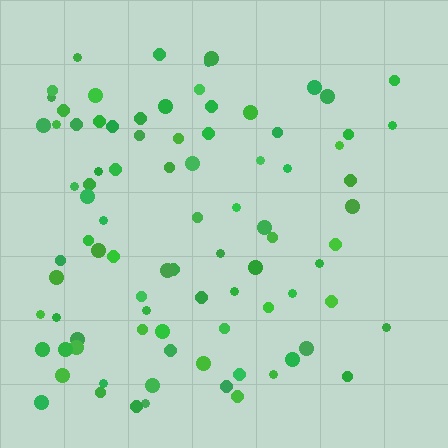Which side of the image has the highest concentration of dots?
The left.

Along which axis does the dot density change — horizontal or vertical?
Horizontal.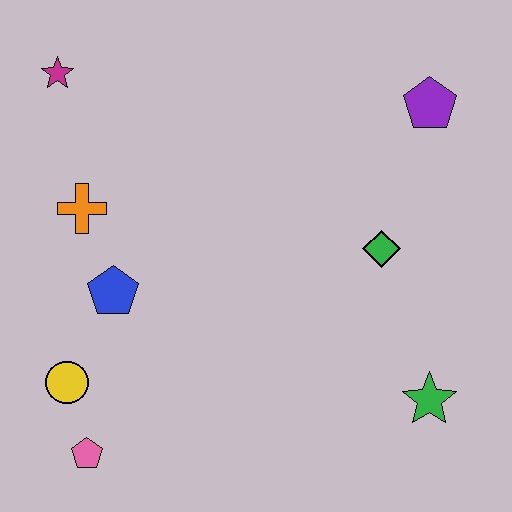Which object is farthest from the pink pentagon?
The purple pentagon is farthest from the pink pentagon.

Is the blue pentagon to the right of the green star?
No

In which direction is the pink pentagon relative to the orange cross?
The pink pentagon is below the orange cross.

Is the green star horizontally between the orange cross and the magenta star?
No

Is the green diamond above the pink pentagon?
Yes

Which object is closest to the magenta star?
The orange cross is closest to the magenta star.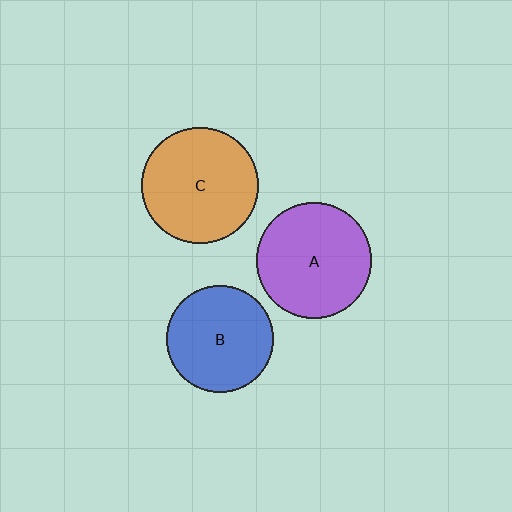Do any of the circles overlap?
No, none of the circles overlap.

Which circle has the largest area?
Circle C (orange).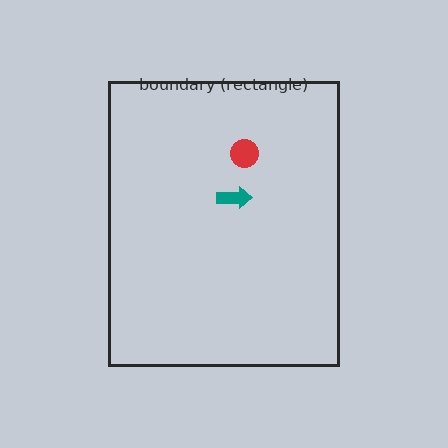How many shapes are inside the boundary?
2 inside, 0 outside.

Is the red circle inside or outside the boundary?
Inside.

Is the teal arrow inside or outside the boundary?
Inside.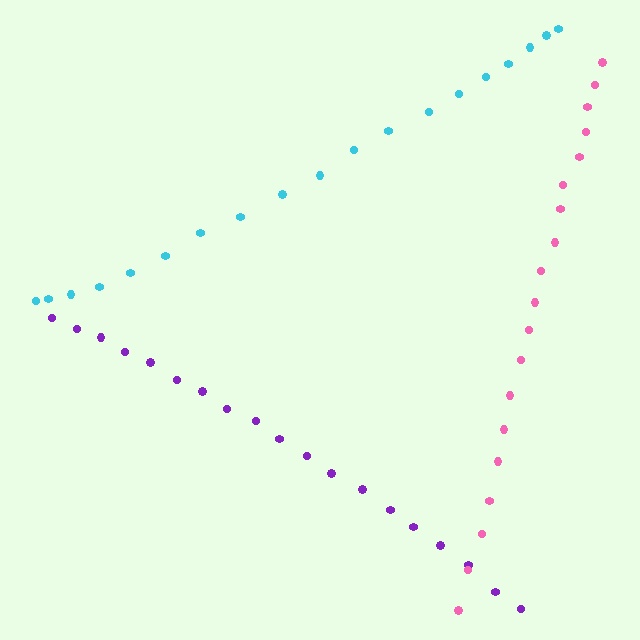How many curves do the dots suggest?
There are 3 distinct paths.